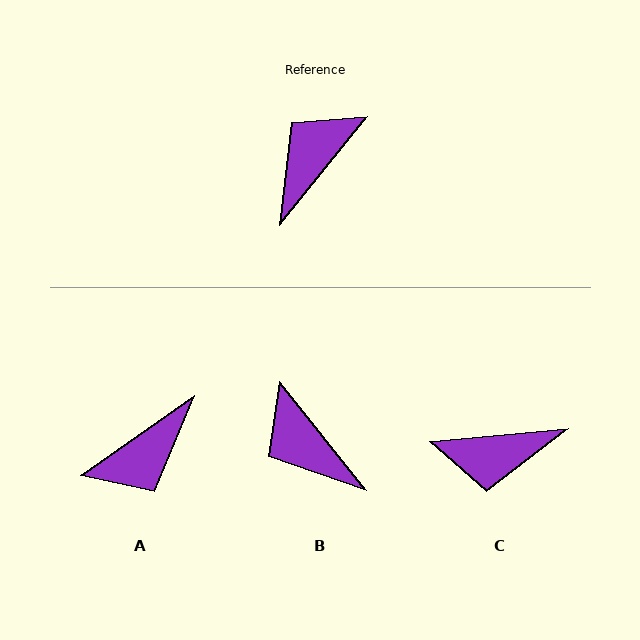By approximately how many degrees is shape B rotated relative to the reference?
Approximately 78 degrees counter-clockwise.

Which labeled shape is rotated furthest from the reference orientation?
A, about 164 degrees away.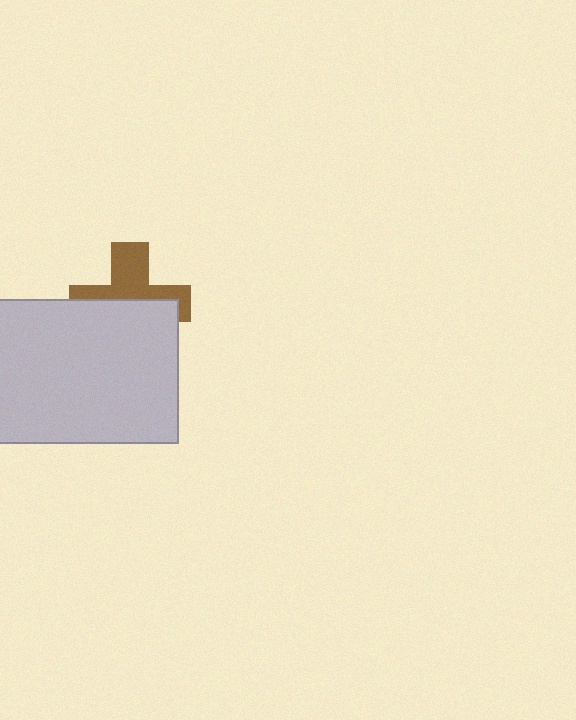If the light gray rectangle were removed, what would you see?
You would see the complete brown cross.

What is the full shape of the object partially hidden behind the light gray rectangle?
The partially hidden object is a brown cross.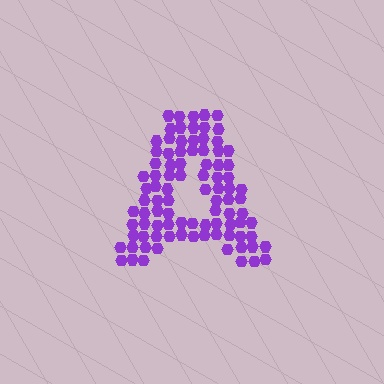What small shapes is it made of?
It is made of small hexagons.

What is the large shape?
The large shape is the letter A.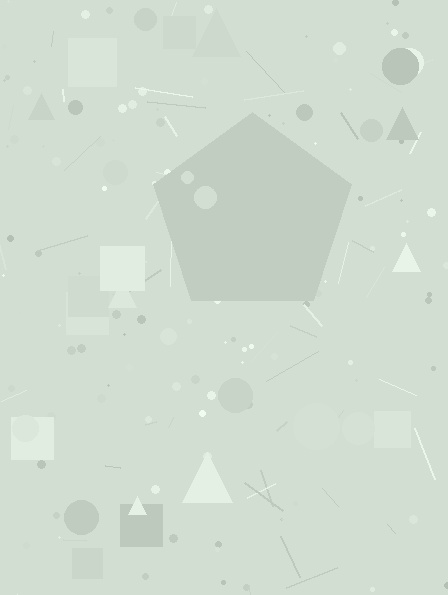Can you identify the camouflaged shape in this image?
The camouflaged shape is a pentagon.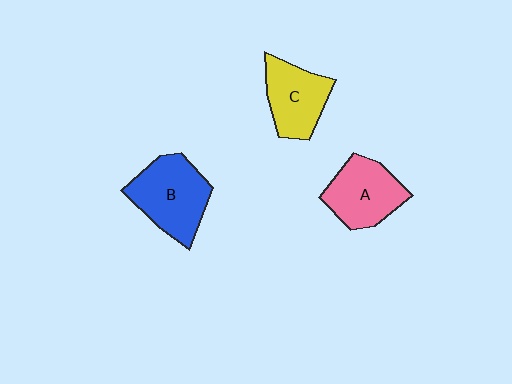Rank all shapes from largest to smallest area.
From largest to smallest: B (blue), A (pink), C (yellow).